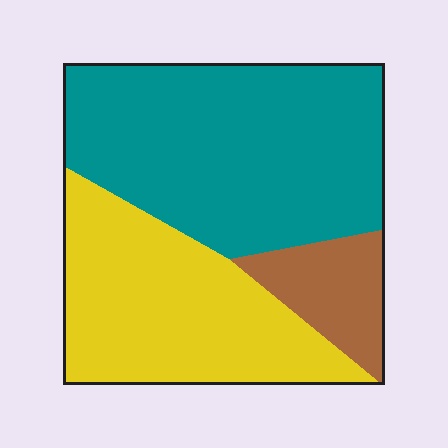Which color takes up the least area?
Brown, at roughly 10%.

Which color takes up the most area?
Teal, at roughly 50%.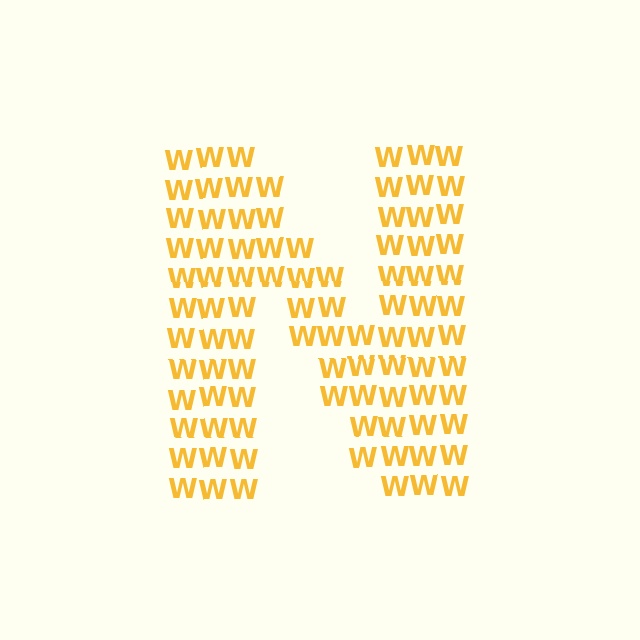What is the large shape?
The large shape is the letter N.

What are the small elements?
The small elements are letter W's.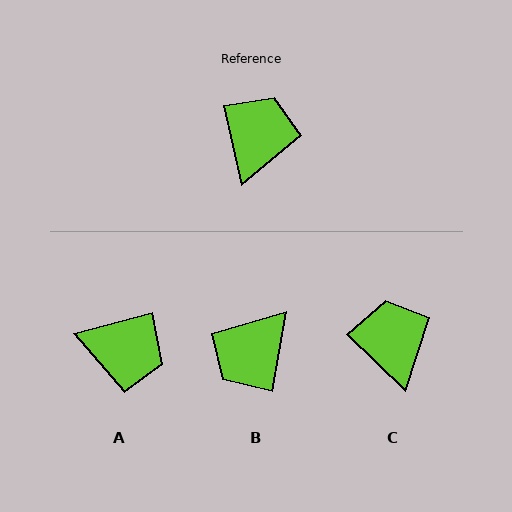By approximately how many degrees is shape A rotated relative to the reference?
Approximately 89 degrees clockwise.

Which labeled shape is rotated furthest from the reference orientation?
B, about 157 degrees away.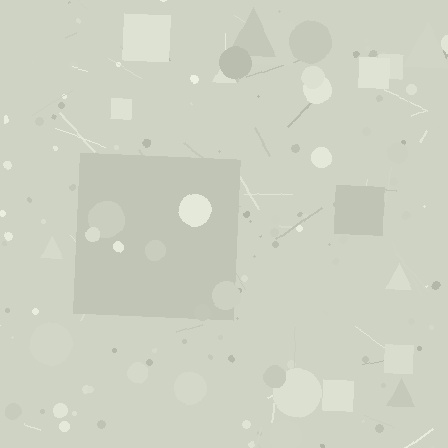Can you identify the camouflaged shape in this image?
The camouflaged shape is a square.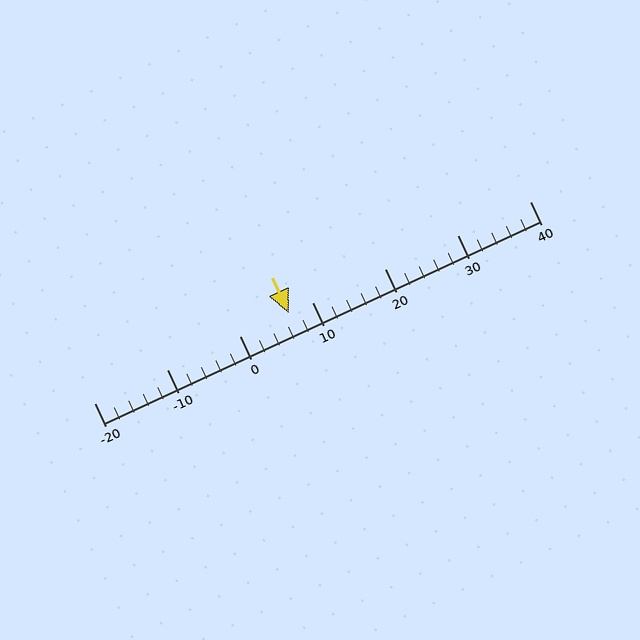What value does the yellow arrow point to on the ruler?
The yellow arrow points to approximately 7.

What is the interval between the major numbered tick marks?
The major tick marks are spaced 10 units apart.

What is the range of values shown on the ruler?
The ruler shows values from -20 to 40.